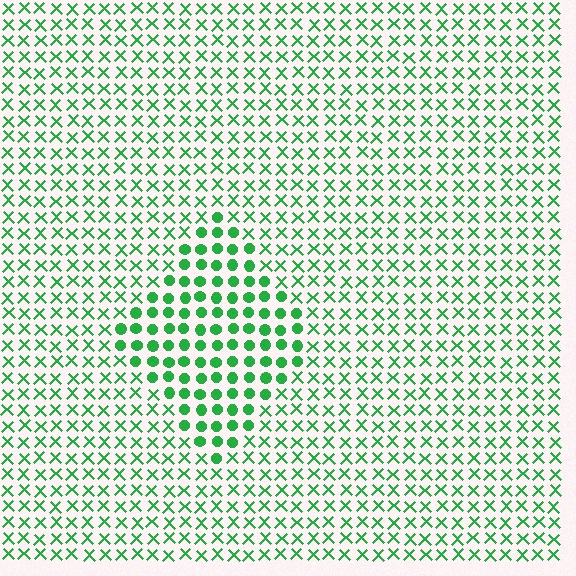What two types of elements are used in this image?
The image uses circles inside the diamond region and X marks outside it.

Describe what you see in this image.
The image is filled with small green elements arranged in a uniform grid. A diamond-shaped region contains circles, while the surrounding area contains X marks. The boundary is defined purely by the change in element shape.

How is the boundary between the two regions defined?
The boundary is defined by a change in element shape: circles inside vs. X marks outside. All elements share the same color and spacing.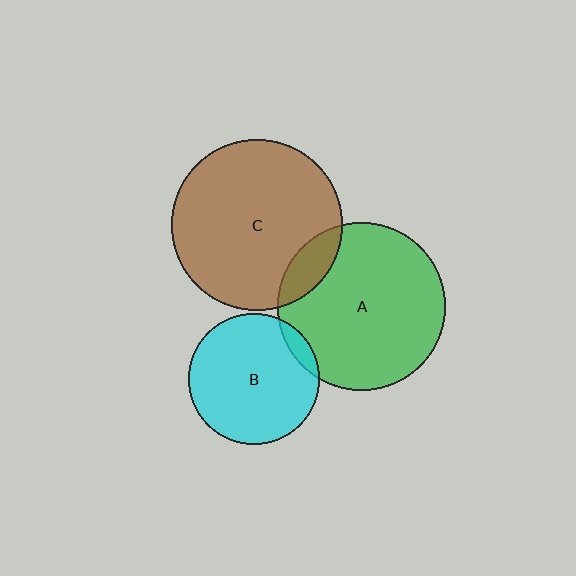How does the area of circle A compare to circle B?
Approximately 1.6 times.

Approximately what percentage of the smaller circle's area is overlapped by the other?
Approximately 10%.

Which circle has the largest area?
Circle C (brown).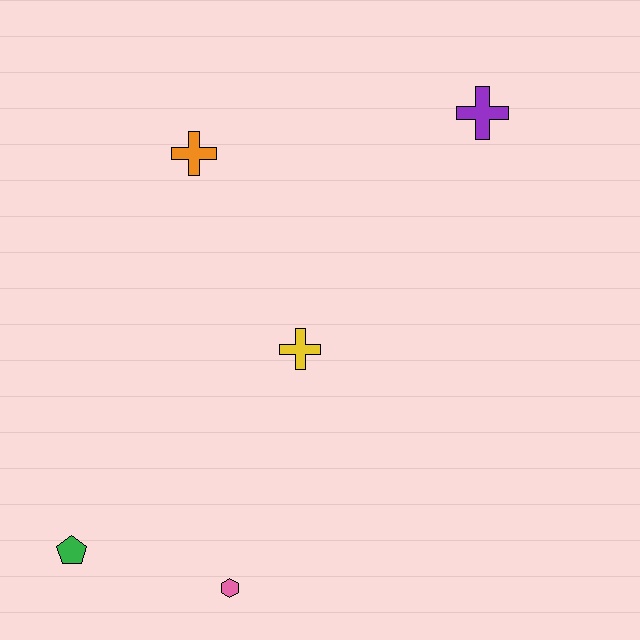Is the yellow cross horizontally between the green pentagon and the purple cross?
Yes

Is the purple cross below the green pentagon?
No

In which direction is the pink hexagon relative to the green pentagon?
The pink hexagon is to the right of the green pentagon.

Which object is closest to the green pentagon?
The pink hexagon is closest to the green pentagon.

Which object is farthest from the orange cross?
The pink hexagon is farthest from the orange cross.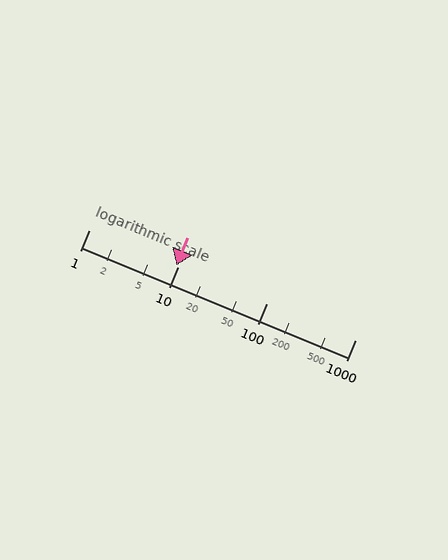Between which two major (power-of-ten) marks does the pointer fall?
The pointer is between 1 and 10.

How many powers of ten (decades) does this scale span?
The scale spans 3 decades, from 1 to 1000.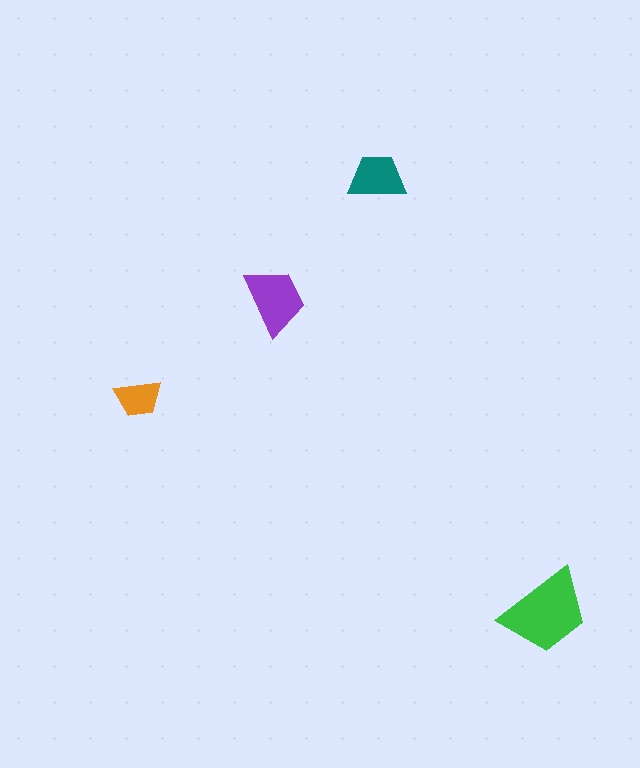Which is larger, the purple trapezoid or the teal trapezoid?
The purple one.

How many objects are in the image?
There are 4 objects in the image.